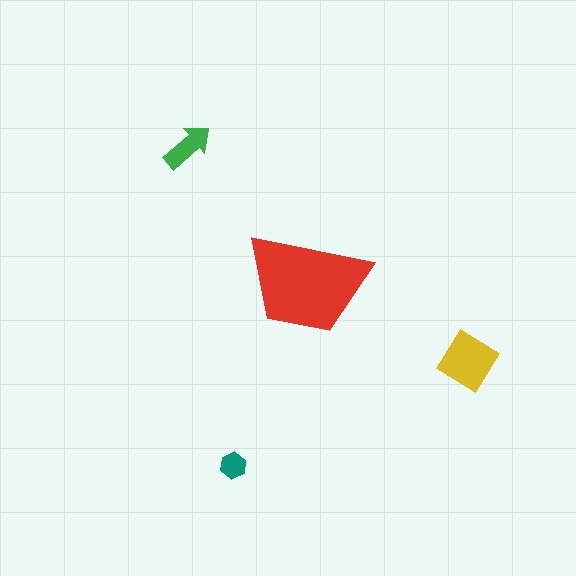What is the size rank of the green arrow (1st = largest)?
3rd.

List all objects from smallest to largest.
The teal hexagon, the green arrow, the yellow diamond, the red trapezoid.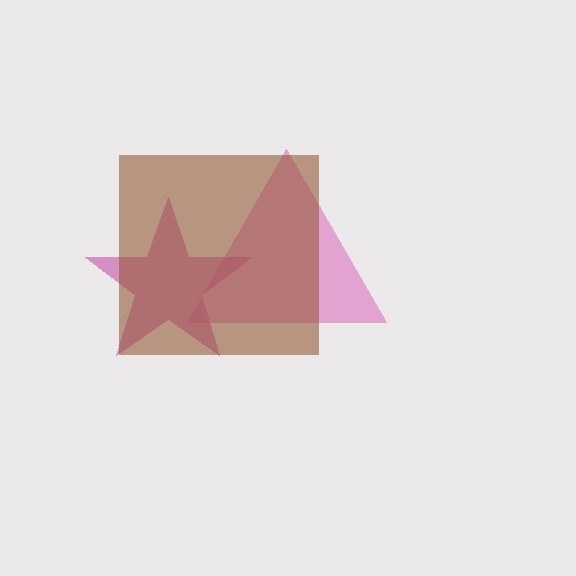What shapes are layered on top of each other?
The layered shapes are: a magenta star, a pink triangle, a brown square.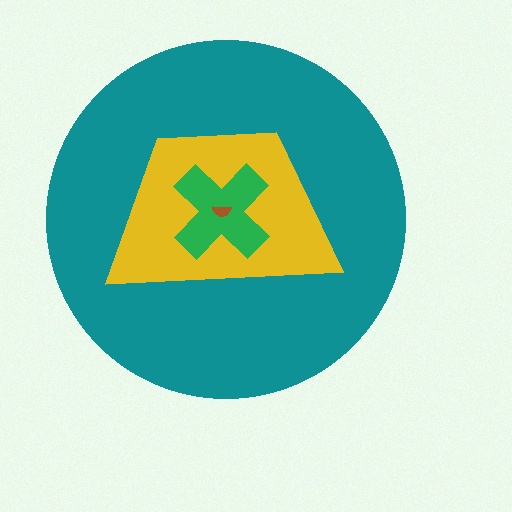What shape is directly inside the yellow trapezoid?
The green cross.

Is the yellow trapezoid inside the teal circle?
Yes.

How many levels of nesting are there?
4.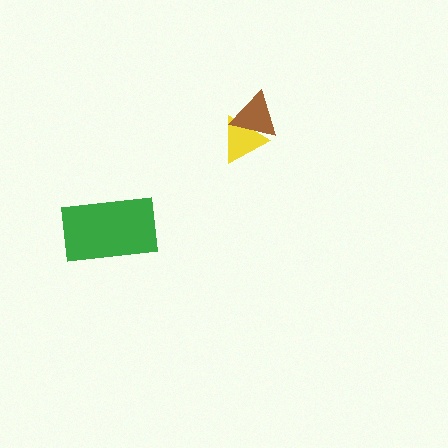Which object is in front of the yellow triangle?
The brown triangle is in front of the yellow triangle.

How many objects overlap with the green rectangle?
0 objects overlap with the green rectangle.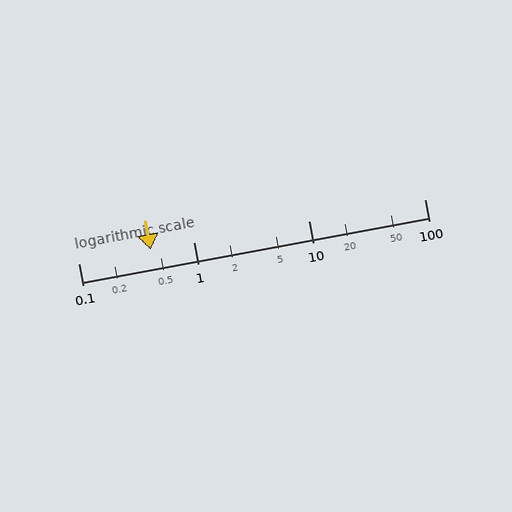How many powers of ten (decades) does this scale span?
The scale spans 3 decades, from 0.1 to 100.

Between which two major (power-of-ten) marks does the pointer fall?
The pointer is between 0.1 and 1.